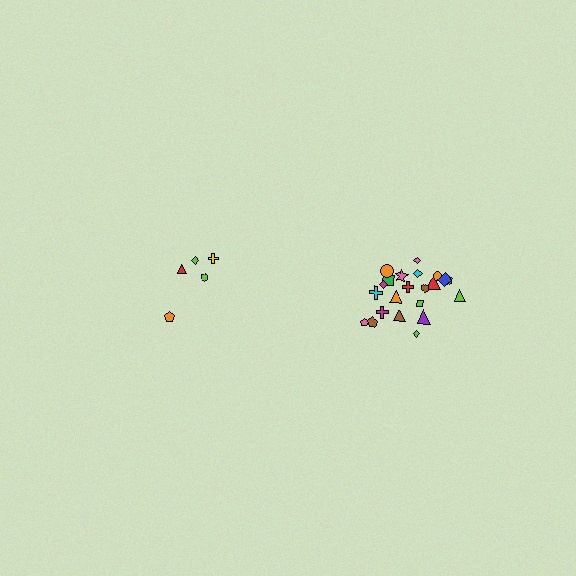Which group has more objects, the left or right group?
The right group.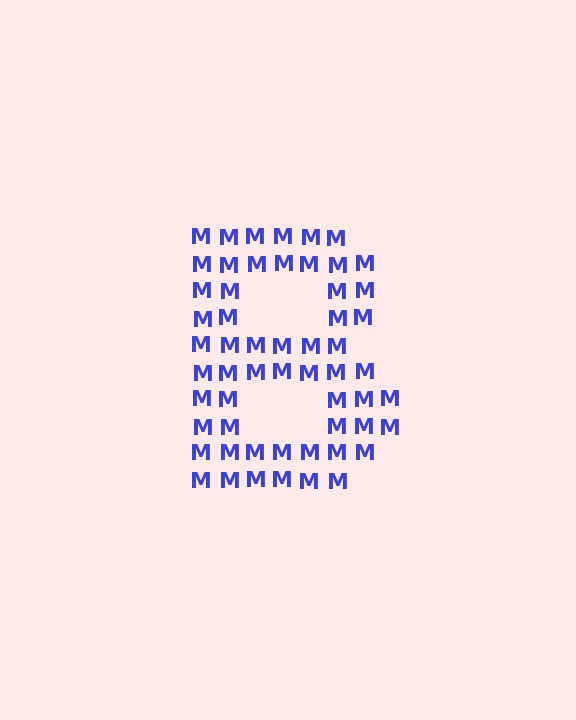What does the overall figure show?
The overall figure shows the letter B.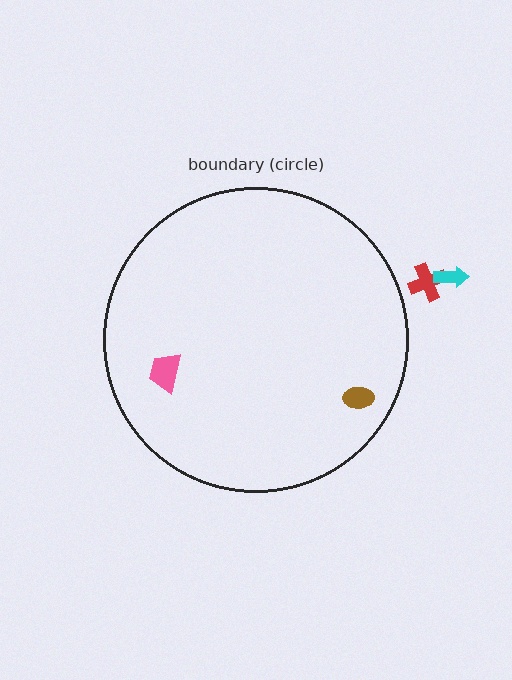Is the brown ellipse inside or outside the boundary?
Inside.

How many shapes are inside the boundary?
2 inside, 2 outside.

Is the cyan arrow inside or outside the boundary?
Outside.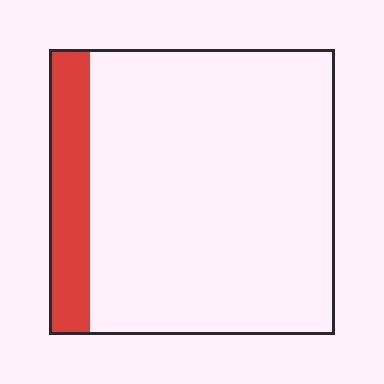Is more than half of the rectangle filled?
No.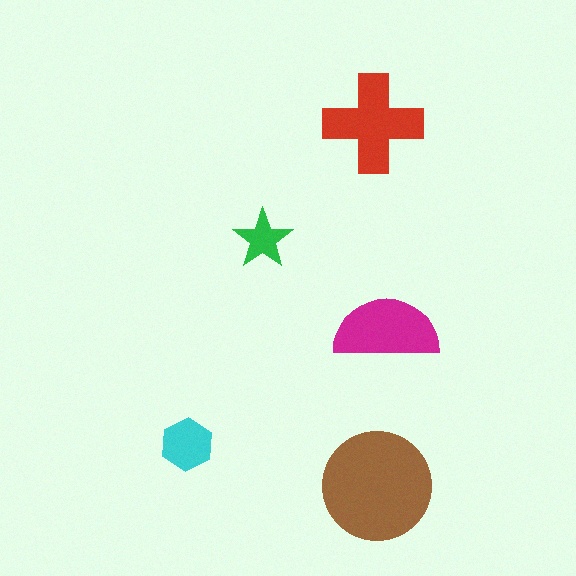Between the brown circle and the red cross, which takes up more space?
The brown circle.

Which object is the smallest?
The green star.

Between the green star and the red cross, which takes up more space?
The red cross.